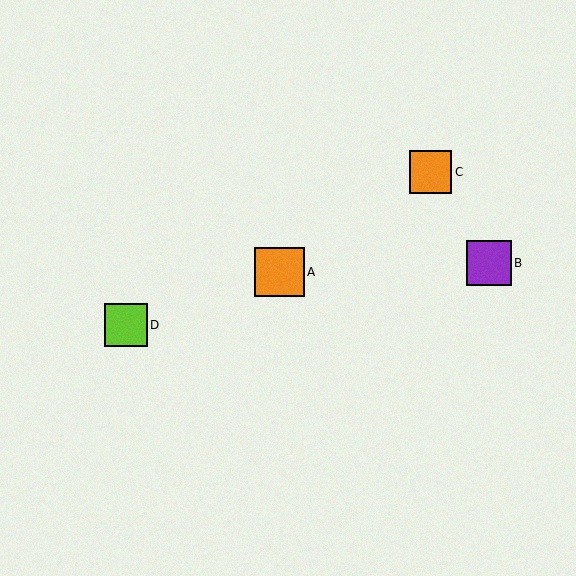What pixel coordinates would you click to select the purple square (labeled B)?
Click at (489, 263) to select the purple square B.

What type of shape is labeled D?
Shape D is a lime square.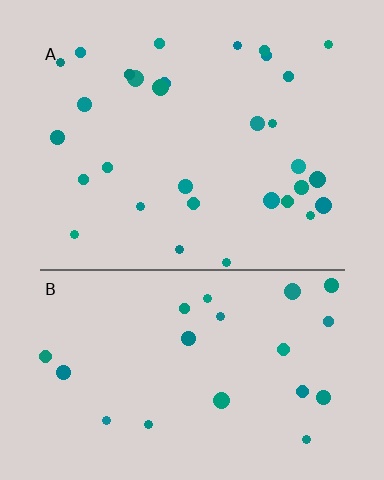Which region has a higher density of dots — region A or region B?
A (the top).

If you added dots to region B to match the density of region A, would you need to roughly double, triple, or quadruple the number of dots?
Approximately double.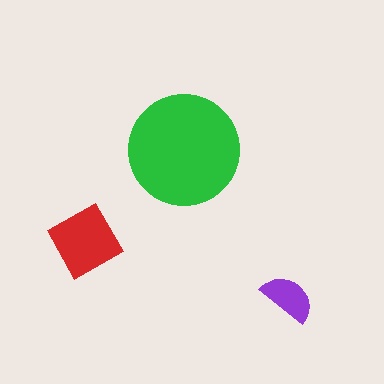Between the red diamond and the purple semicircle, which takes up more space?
The red diamond.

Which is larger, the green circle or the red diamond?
The green circle.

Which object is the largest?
The green circle.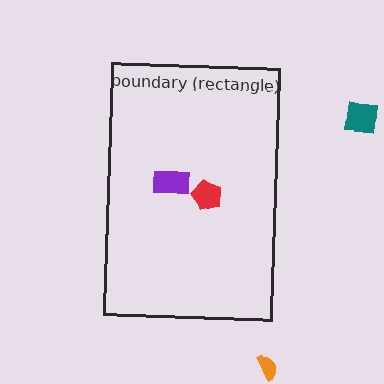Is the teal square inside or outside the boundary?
Outside.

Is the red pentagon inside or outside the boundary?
Inside.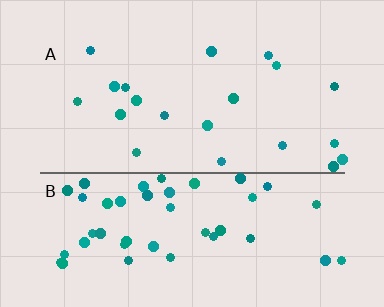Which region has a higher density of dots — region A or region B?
B (the bottom).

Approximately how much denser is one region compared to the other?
Approximately 2.4× — region B over region A.